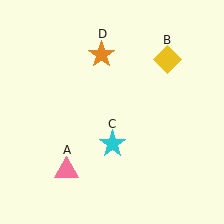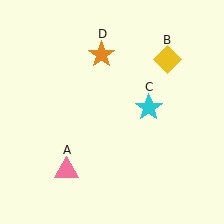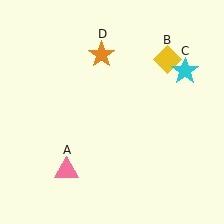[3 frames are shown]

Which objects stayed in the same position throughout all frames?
Pink triangle (object A) and yellow diamond (object B) and orange star (object D) remained stationary.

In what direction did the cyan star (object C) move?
The cyan star (object C) moved up and to the right.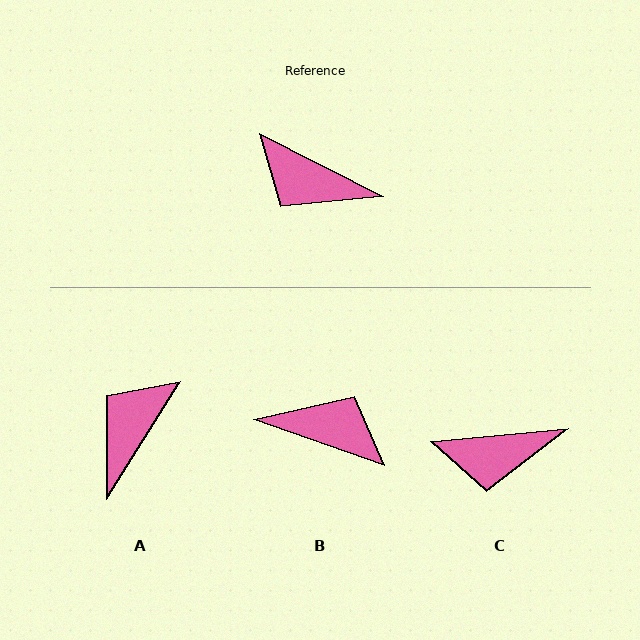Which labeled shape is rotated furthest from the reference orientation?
B, about 173 degrees away.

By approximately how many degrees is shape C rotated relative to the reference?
Approximately 32 degrees counter-clockwise.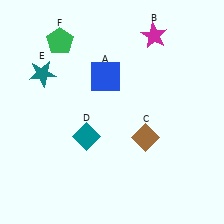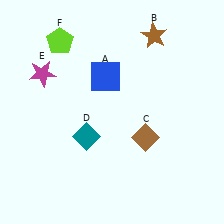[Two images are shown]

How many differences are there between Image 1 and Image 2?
There are 3 differences between the two images.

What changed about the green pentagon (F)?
In Image 1, F is green. In Image 2, it changed to lime.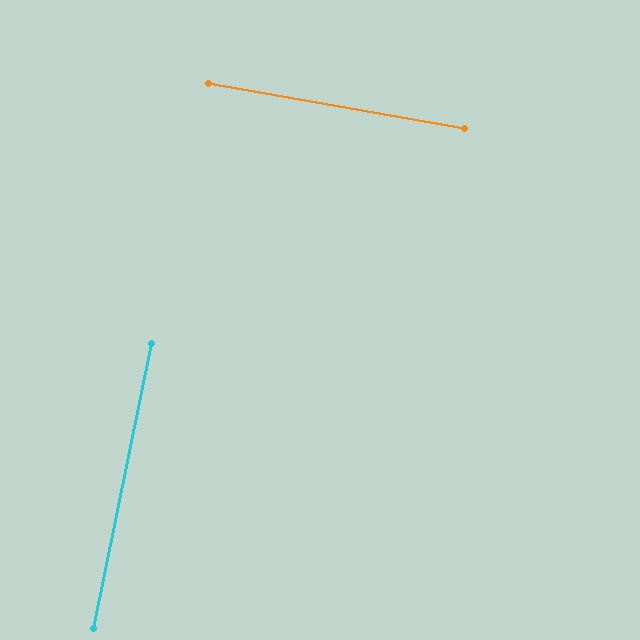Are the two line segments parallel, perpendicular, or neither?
Perpendicular — they meet at approximately 88°.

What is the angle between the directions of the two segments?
Approximately 88 degrees.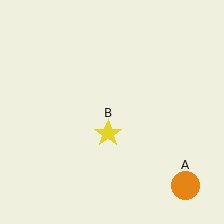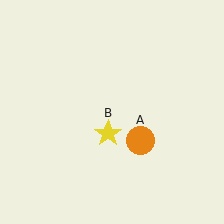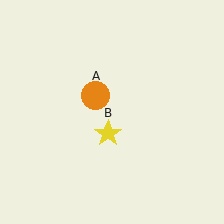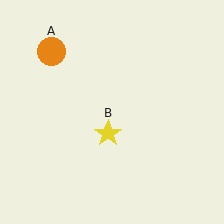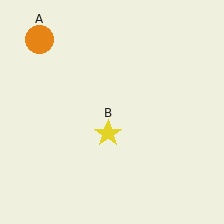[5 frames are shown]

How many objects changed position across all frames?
1 object changed position: orange circle (object A).